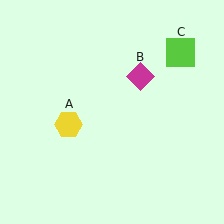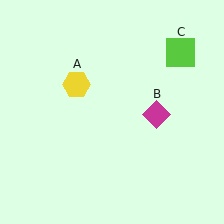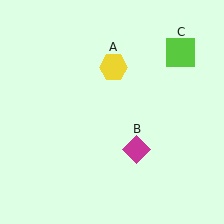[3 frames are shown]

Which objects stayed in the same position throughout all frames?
Lime square (object C) remained stationary.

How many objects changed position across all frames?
2 objects changed position: yellow hexagon (object A), magenta diamond (object B).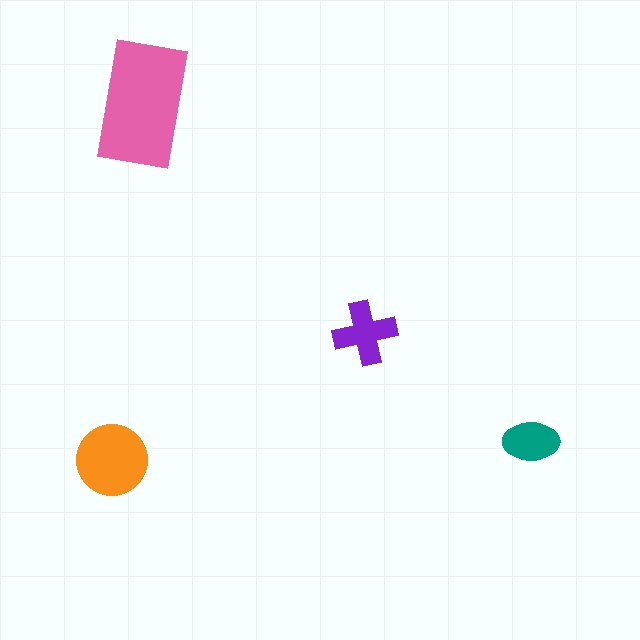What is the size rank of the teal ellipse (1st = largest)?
4th.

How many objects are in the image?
There are 4 objects in the image.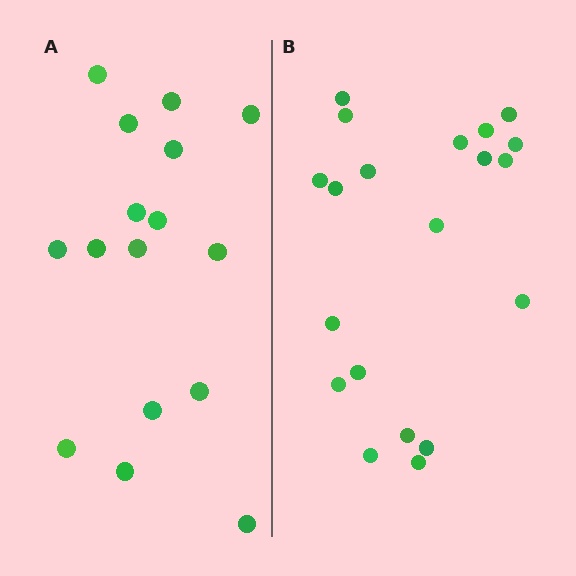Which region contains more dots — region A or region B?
Region B (the right region) has more dots.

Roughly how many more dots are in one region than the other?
Region B has about 4 more dots than region A.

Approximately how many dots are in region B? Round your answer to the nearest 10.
About 20 dots.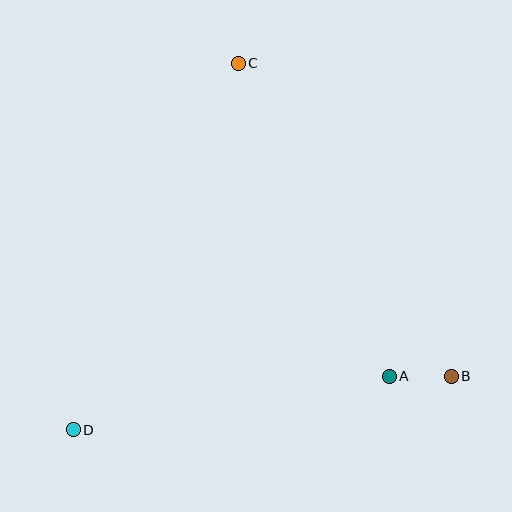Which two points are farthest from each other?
Points C and D are farthest from each other.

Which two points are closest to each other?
Points A and B are closest to each other.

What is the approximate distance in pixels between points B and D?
The distance between B and D is approximately 381 pixels.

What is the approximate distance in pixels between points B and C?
The distance between B and C is approximately 379 pixels.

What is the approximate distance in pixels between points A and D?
The distance between A and D is approximately 320 pixels.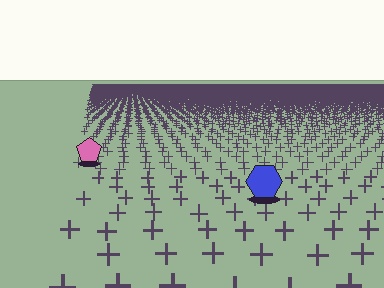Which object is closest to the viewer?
The blue hexagon is closest. The texture marks near it are larger and more spread out.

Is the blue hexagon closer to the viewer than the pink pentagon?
Yes. The blue hexagon is closer — you can tell from the texture gradient: the ground texture is coarser near it.